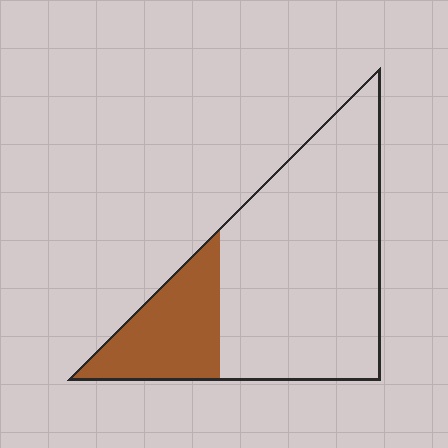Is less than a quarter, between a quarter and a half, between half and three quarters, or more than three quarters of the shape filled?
Less than a quarter.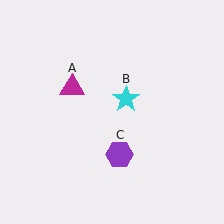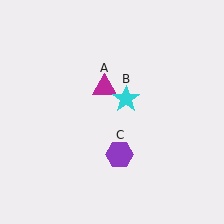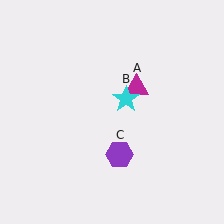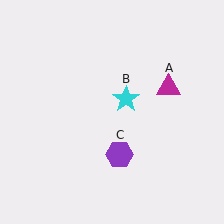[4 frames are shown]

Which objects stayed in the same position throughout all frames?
Cyan star (object B) and purple hexagon (object C) remained stationary.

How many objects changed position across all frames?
1 object changed position: magenta triangle (object A).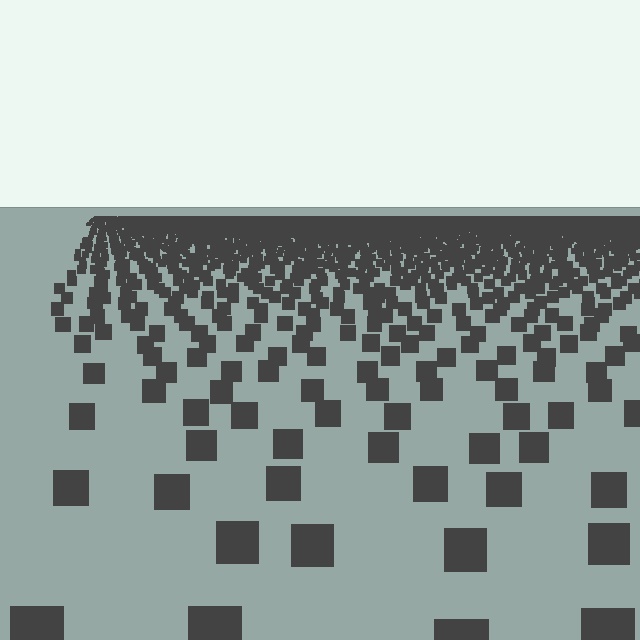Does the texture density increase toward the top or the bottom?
Density increases toward the top.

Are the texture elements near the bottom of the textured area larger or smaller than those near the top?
Larger. Near the bottom, elements are closer to the viewer and appear at a bigger on-screen size.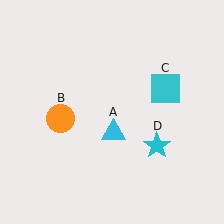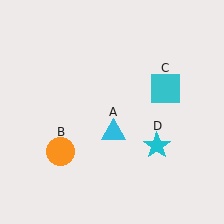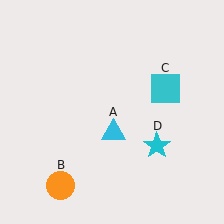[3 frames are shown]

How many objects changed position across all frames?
1 object changed position: orange circle (object B).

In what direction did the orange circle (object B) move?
The orange circle (object B) moved down.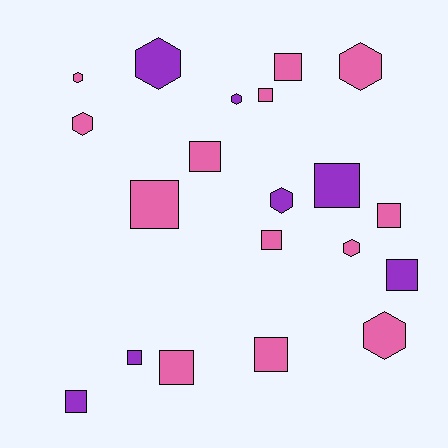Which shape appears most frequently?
Square, with 12 objects.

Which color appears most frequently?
Pink, with 13 objects.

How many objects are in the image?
There are 20 objects.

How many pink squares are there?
There are 8 pink squares.